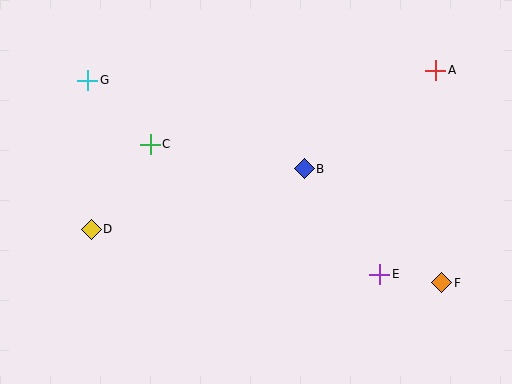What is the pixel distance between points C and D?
The distance between C and D is 104 pixels.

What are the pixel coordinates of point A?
Point A is at (436, 70).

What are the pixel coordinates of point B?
Point B is at (304, 169).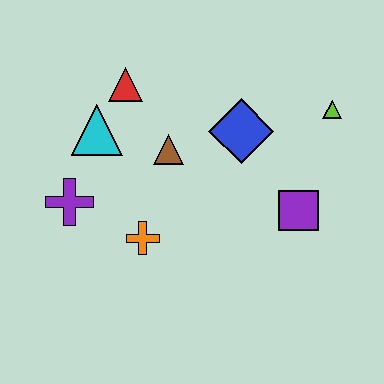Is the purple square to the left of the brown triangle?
No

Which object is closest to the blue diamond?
The brown triangle is closest to the blue diamond.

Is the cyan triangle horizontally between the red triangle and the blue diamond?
No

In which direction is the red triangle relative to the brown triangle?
The red triangle is above the brown triangle.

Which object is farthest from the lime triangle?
The purple cross is farthest from the lime triangle.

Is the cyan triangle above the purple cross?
Yes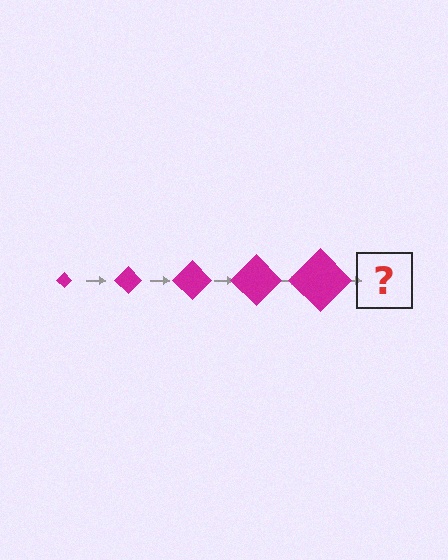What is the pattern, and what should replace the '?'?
The pattern is that the diamond gets progressively larger each step. The '?' should be a magenta diamond, larger than the previous one.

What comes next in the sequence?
The next element should be a magenta diamond, larger than the previous one.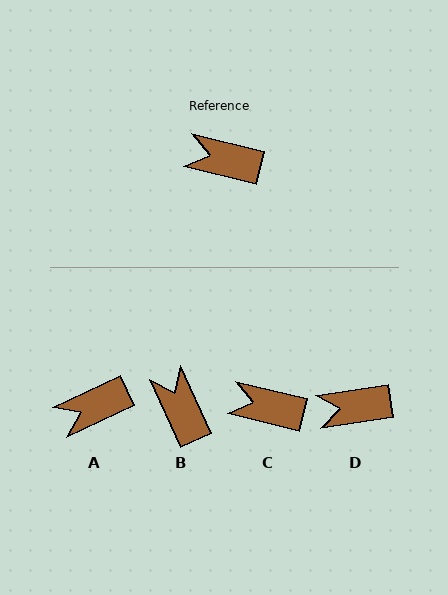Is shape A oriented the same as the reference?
No, it is off by about 39 degrees.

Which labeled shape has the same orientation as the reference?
C.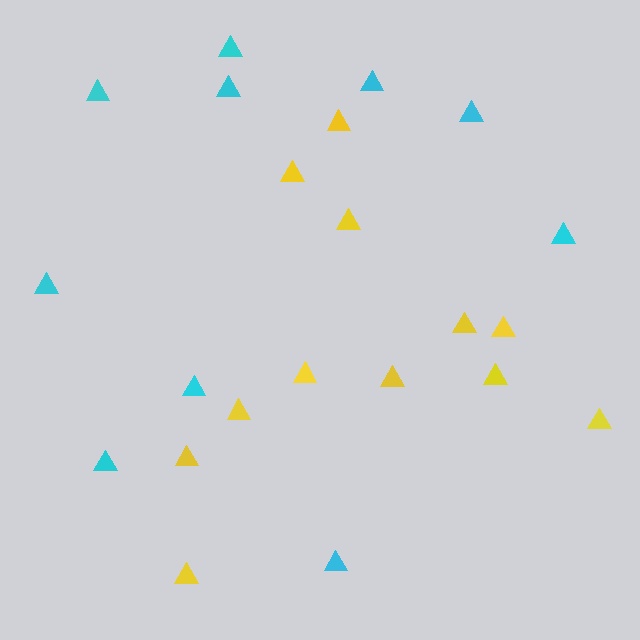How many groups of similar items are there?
There are 2 groups: one group of yellow triangles (12) and one group of cyan triangles (10).